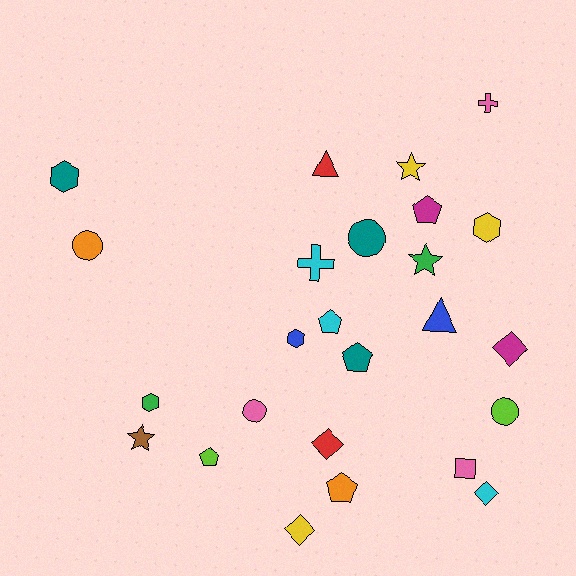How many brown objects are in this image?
There is 1 brown object.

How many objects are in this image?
There are 25 objects.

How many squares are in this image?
There is 1 square.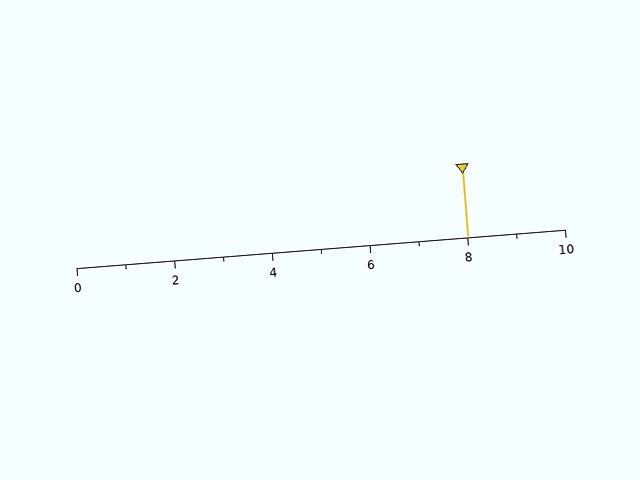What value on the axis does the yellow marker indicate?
The marker indicates approximately 8.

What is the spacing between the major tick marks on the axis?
The major ticks are spaced 2 apart.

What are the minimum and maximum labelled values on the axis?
The axis runs from 0 to 10.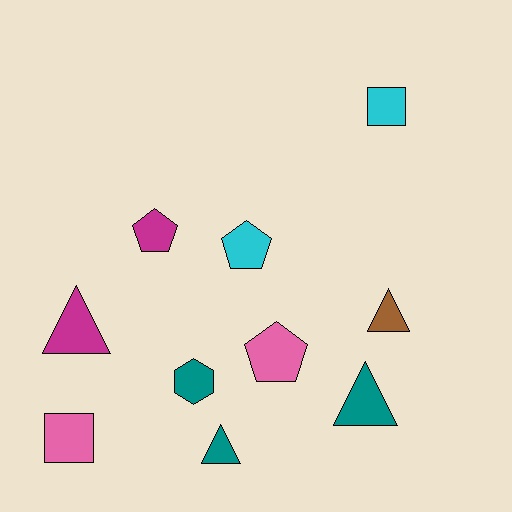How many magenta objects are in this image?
There are 2 magenta objects.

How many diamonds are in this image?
There are no diamonds.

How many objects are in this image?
There are 10 objects.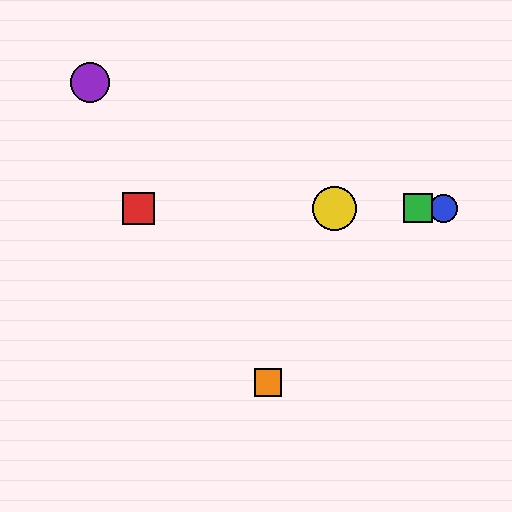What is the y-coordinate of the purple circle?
The purple circle is at y≈83.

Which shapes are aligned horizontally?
The red square, the blue circle, the green square, the yellow circle are aligned horizontally.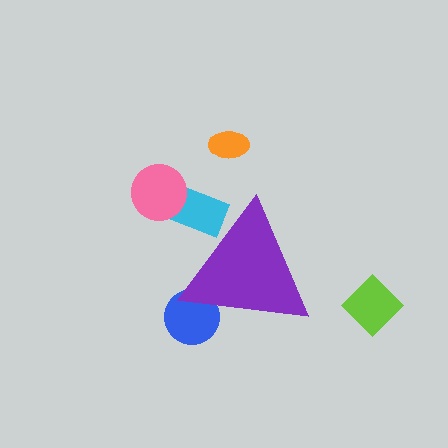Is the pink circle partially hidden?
No, the pink circle is fully visible.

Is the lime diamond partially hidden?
No, the lime diamond is fully visible.